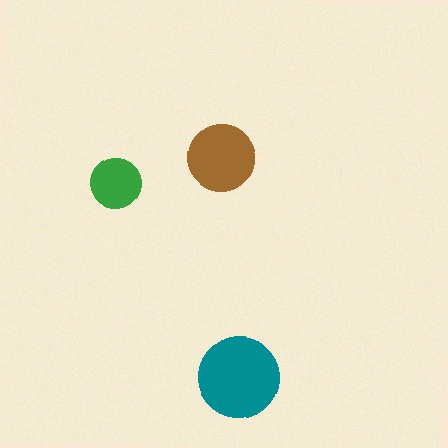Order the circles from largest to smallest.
the teal one, the brown one, the green one.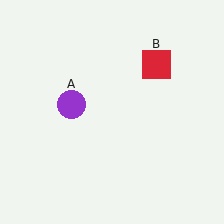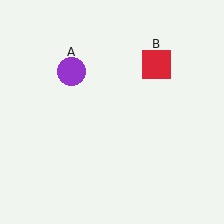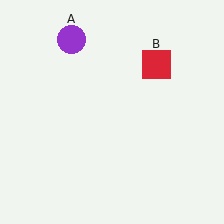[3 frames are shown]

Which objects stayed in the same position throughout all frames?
Red square (object B) remained stationary.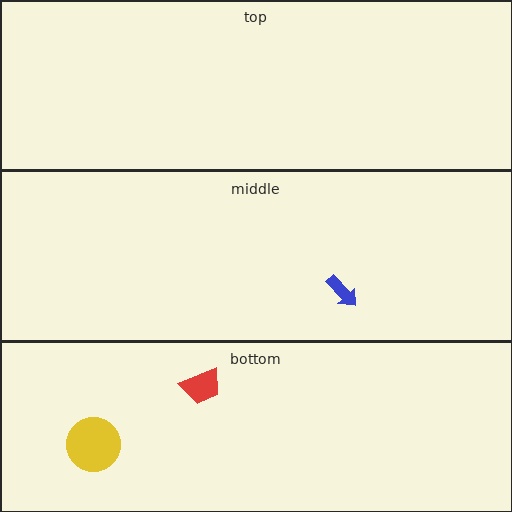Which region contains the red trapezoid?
The bottom region.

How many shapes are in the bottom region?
2.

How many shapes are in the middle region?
1.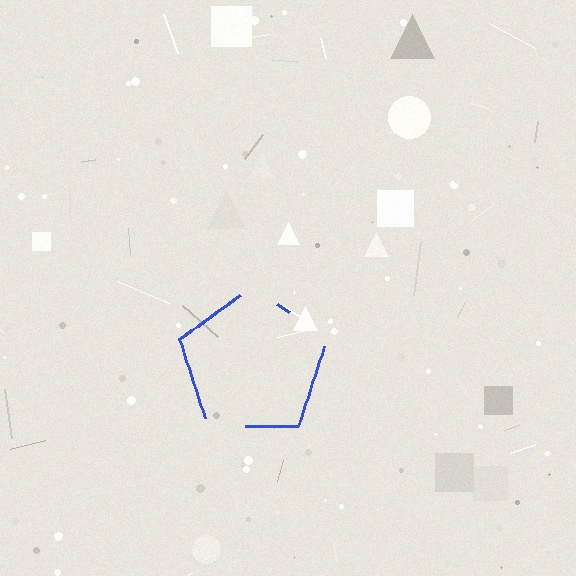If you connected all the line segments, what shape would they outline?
They would outline a pentagon.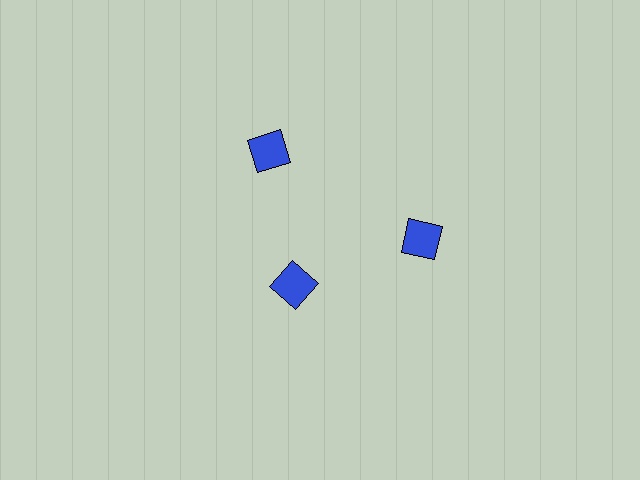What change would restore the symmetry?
The symmetry would be restored by moving it outward, back onto the ring so that all 3 diamonds sit at equal angles and equal distance from the center.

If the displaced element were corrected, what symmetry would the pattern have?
It would have 3-fold rotational symmetry — the pattern would map onto itself every 120 degrees.